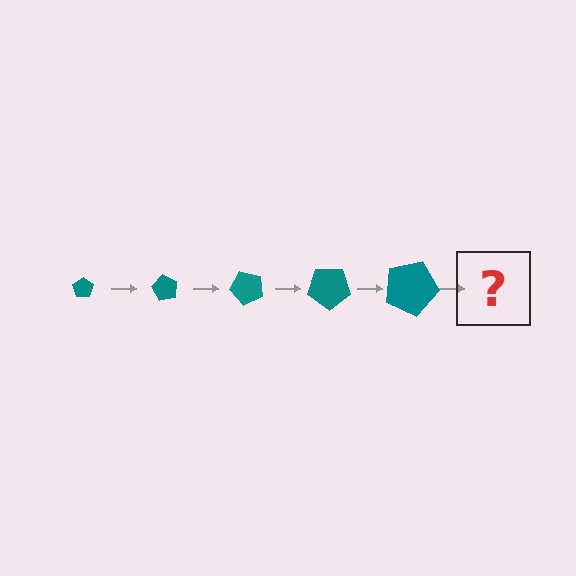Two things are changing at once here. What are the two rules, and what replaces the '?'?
The two rules are that the pentagon grows larger each step and it rotates 60 degrees each step. The '?' should be a pentagon, larger than the previous one and rotated 300 degrees from the start.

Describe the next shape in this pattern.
It should be a pentagon, larger than the previous one and rotated 300 degrees from the start.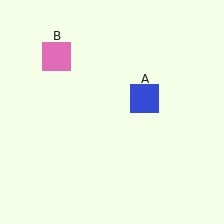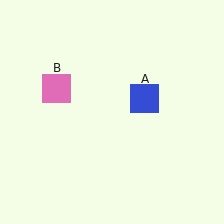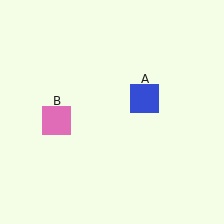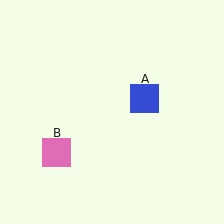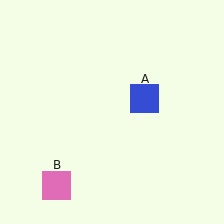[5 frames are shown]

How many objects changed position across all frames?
1 object changed position: pink square (object B).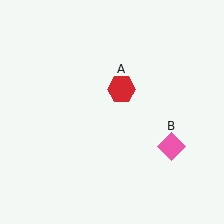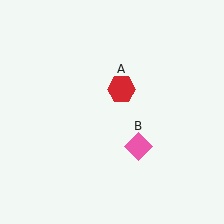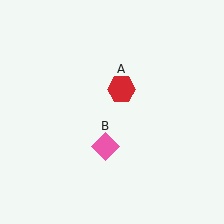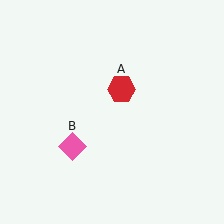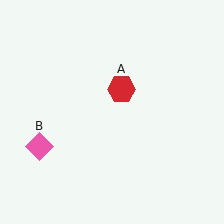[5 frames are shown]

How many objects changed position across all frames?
1 object changed position: pink diamond (object B).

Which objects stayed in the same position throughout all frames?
Red hexagon (object A) remained stationary.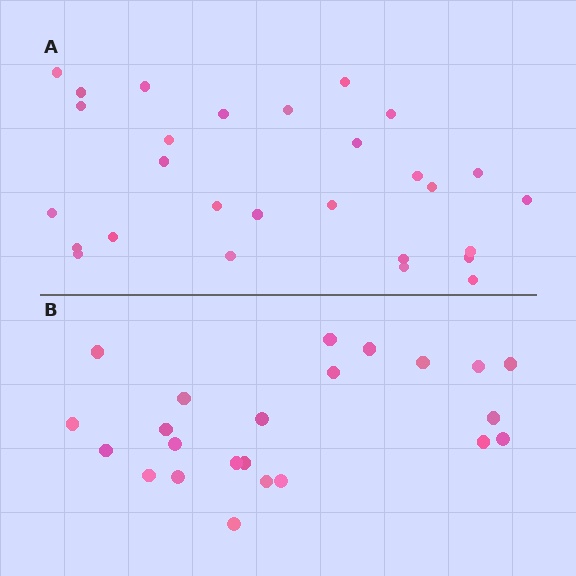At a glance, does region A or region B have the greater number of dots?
Region A (the top region) has more dots.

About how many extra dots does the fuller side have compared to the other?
Region A has about 5 more dots than region B.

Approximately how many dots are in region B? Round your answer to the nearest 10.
About 20 dots. (The exact count is 23, which rounds to 20.)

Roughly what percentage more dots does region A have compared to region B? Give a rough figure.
About 20% more.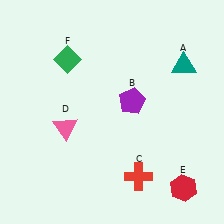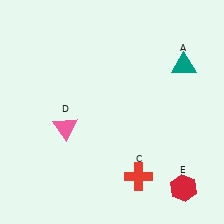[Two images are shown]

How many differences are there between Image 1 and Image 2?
There are 2 differences between the two images.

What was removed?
The purple pentagon (B), the green diamond (F) were removed in Image 2.